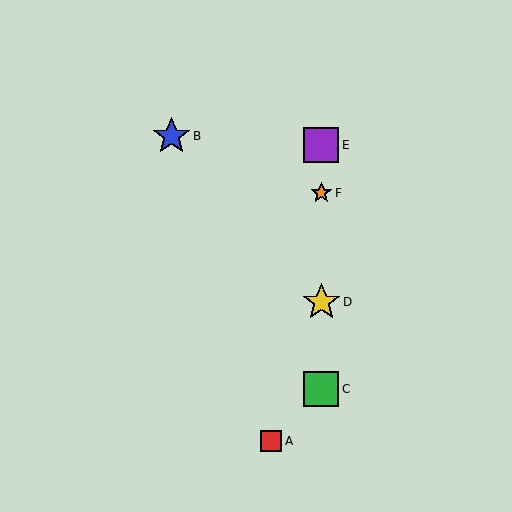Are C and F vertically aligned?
Yes, both are at x≈321.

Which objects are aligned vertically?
Objects C, D, E, F are aligned vertically.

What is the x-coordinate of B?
Object B is at x≈171.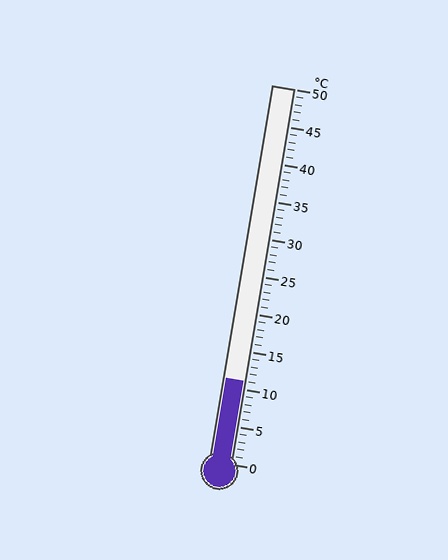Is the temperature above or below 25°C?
The temperature is below 25°C.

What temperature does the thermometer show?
The thermometer shows approximately 11°C.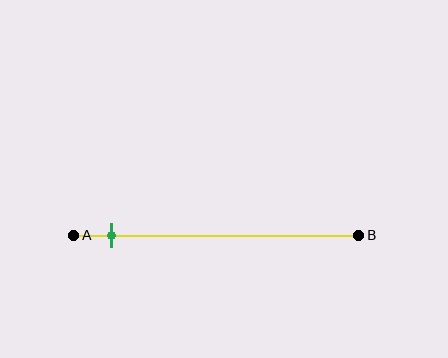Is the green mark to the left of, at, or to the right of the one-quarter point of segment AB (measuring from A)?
The green mark is to the left of the one-quarter point of segment AB.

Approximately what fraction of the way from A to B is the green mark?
The green mark is approximately 15% of the way from A to B.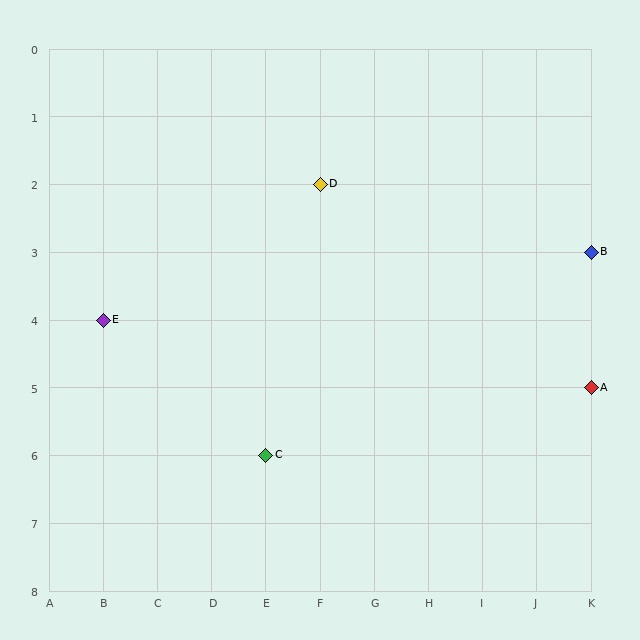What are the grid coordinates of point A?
Point A is at grid coordinates (K, 5).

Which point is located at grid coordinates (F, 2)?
Point D is at (F, 2).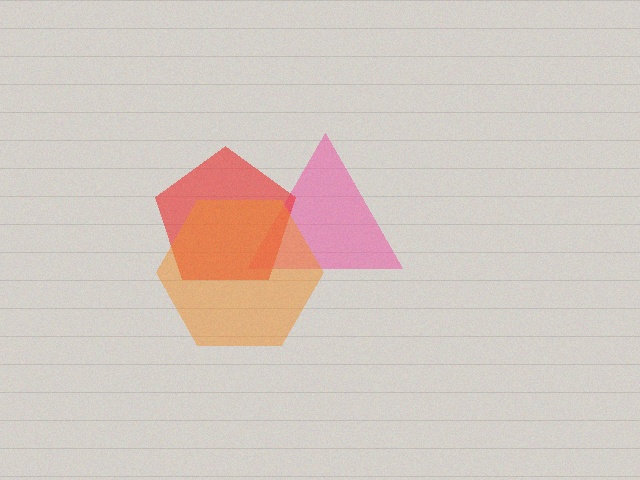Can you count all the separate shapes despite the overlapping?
Yes, there are 3 separate shapes.